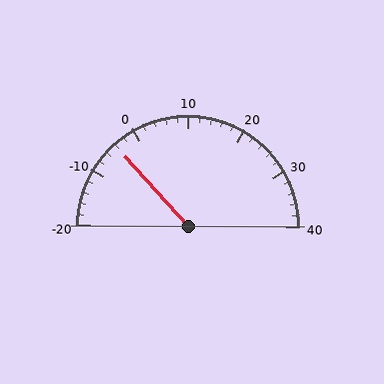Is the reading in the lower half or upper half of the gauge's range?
The reading is in the lower half of the range (-20 to 40).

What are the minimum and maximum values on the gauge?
The gauge ranges from -20 to 40.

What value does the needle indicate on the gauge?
The needle indicates approximately -4.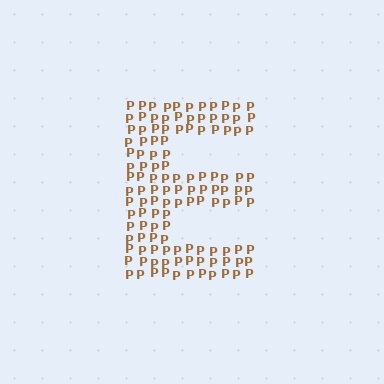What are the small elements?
The small elements are letter P's.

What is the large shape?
The large shape is the letter E.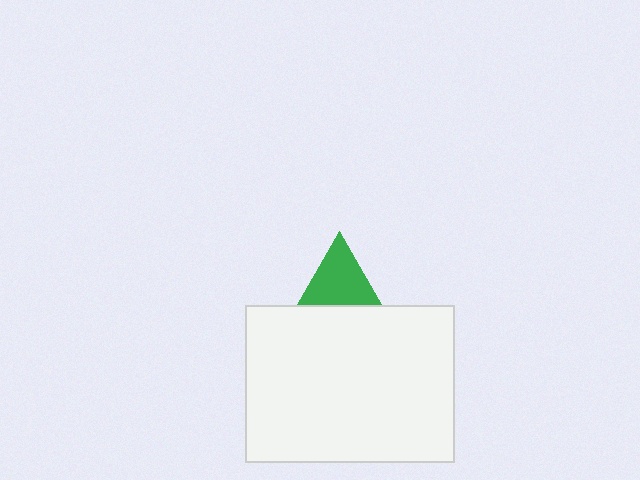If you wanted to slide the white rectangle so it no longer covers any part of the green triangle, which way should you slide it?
Slide it down — that is the most direct way to separate the two shapes.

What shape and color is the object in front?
The object in front is a white rectangle.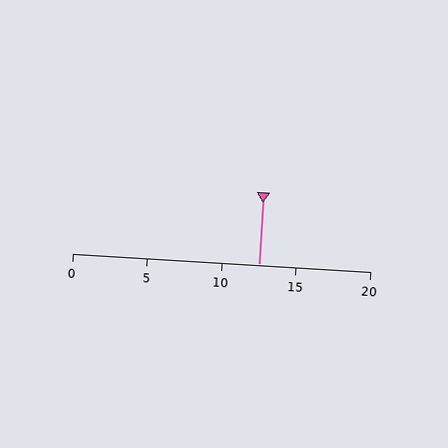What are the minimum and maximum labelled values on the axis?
The axis runs from 0 to 20.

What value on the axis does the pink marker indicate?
The marker indicates approximately 12.5.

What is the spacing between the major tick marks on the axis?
The major ticks are spaced 5 apart.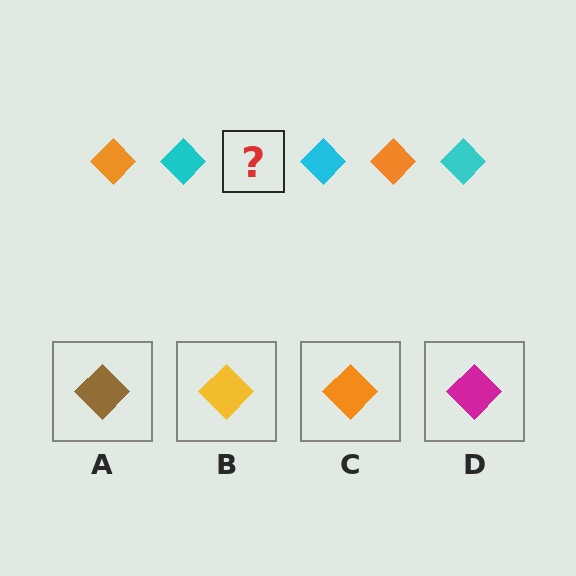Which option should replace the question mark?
Option C.